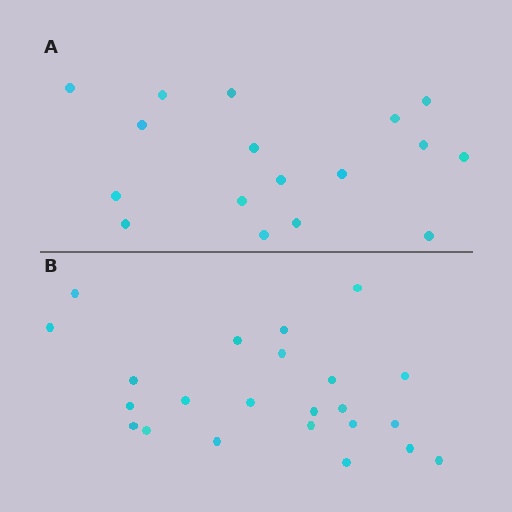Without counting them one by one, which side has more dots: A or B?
Region B (the bottom region) has more dots.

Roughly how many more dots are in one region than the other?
Region B has about 6 more dots than region A.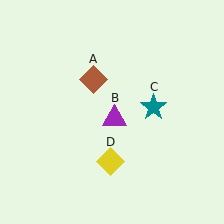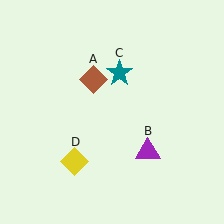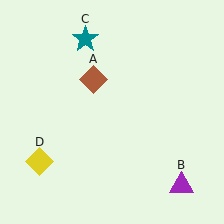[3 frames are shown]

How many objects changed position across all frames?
3 objects changed position: purple triangle (object B), teal star (object C), yellow diamond (object D).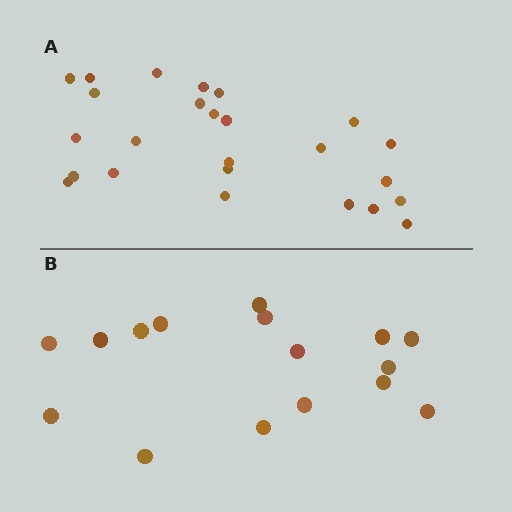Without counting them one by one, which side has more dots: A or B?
Region A (the top region) has more dots.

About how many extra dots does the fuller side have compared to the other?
Region A has roughly 8 or so more dots than region B.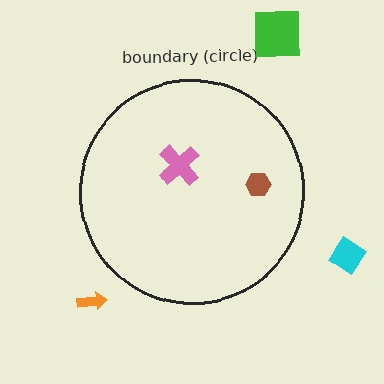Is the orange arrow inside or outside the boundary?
Outside.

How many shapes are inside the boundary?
2 inside, 3 outside.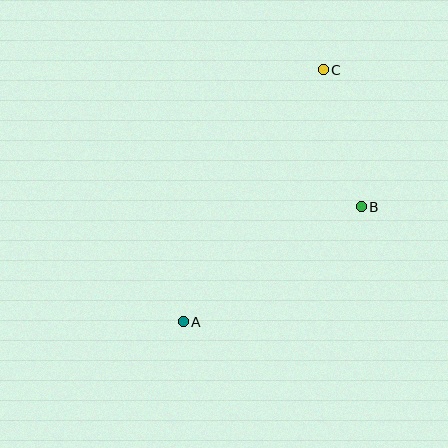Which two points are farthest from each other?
Points A and C are farthest from each other.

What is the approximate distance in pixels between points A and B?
The distance between A and B is approximately 212 pixels.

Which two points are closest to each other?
Points B and C are closest to each other.